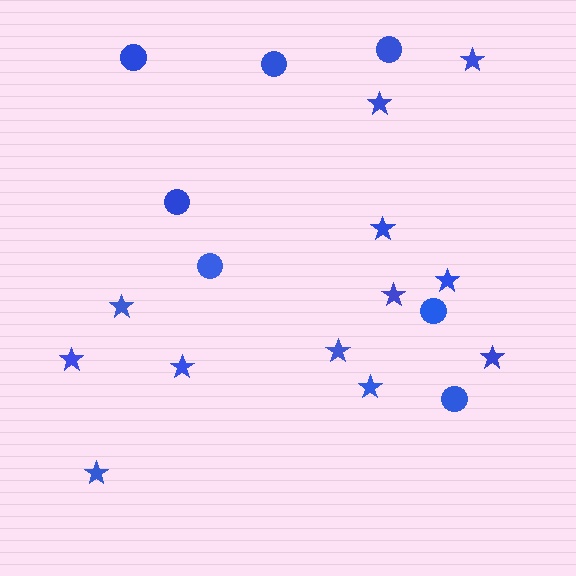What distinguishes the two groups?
There are 2 groups: one group of circles (7) and one group of stars (12).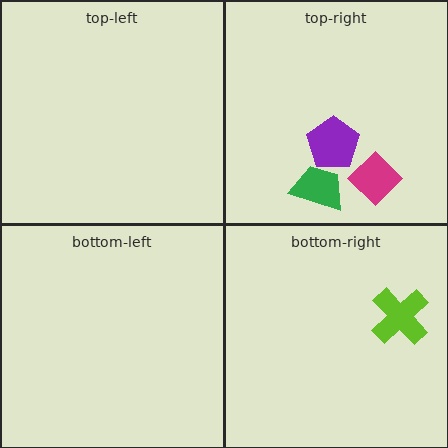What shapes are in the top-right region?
The green trapezoid, the magenta diamond, the purple pentagon.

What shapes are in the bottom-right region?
The lime cross.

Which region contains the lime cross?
The bottom-right region.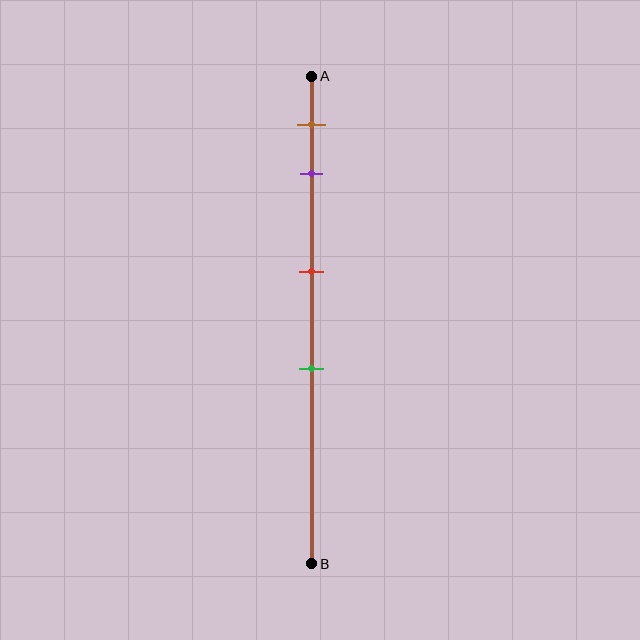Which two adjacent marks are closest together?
The brown and purple marks are the closest adjacent pair.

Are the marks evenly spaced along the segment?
No, the marks are not evenly spaced.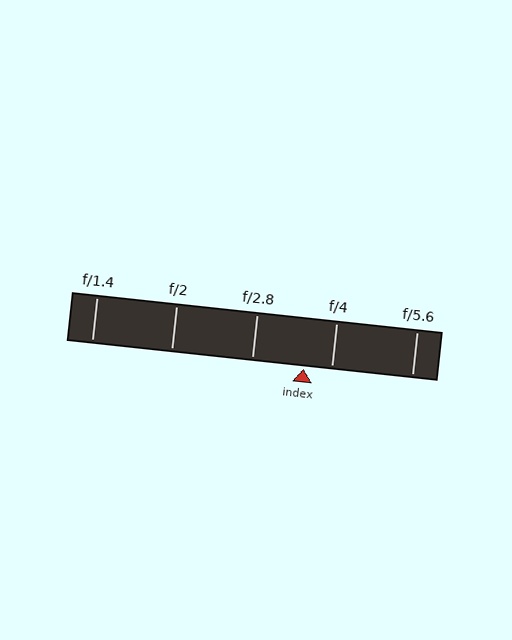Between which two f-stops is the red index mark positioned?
The index mark is between f/2.8 and f/4.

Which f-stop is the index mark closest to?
The index mark is closest to f/4.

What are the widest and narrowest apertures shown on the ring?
The widest aperture shown is f/1.4 and the narrowest is f/5.6.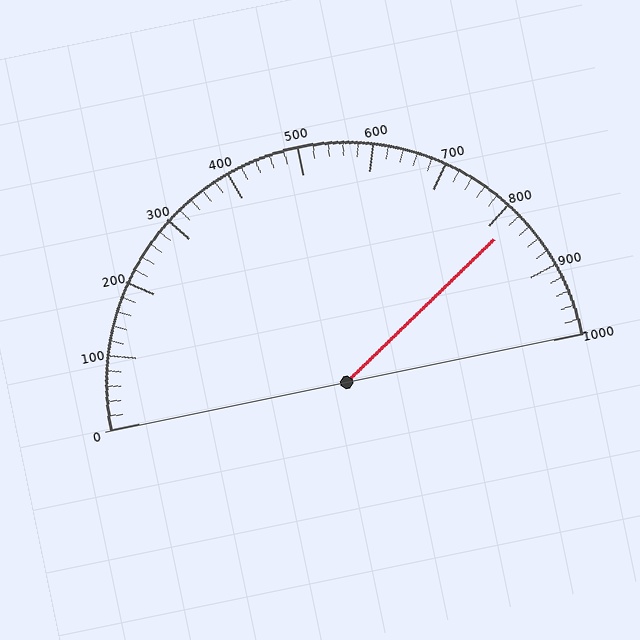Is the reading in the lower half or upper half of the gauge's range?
The reading is in the upper half of the range (0 to 1000).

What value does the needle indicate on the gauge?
The needle indicates approximately 820.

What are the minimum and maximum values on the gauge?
The gauge ranges from 0 to 1000.